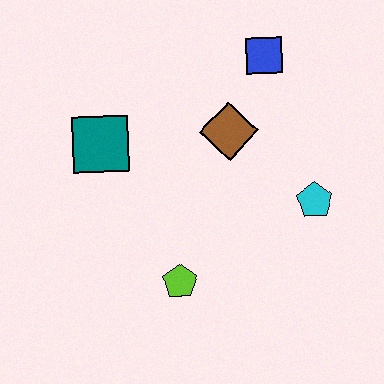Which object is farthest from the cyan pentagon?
The teal square is farthest from the cyan pentagon.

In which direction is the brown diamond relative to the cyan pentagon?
The brown diamond is to the left of the cyan pentagon.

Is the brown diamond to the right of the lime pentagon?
Yes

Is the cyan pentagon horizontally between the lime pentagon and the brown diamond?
No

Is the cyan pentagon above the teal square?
No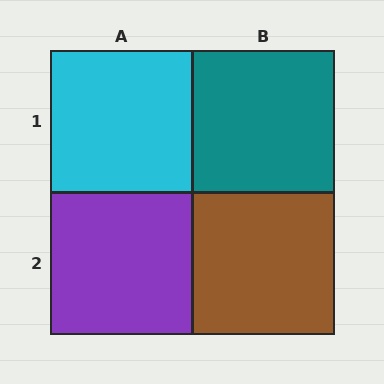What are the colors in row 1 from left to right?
Cyan, teal.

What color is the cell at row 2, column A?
Purple.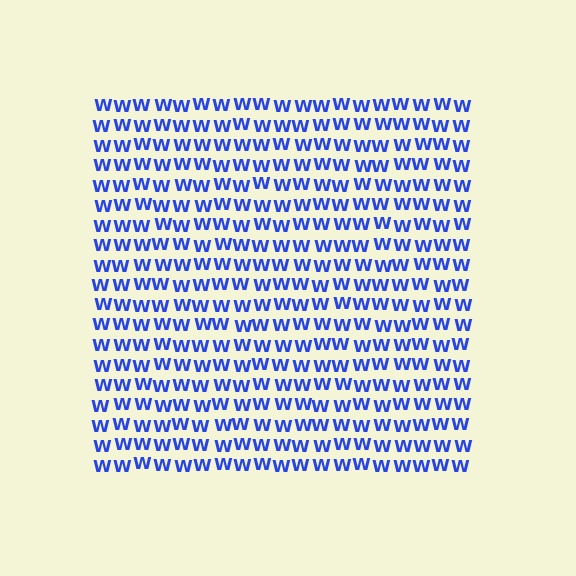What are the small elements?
The small elements are letter W's.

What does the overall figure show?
The overall figure shows a square.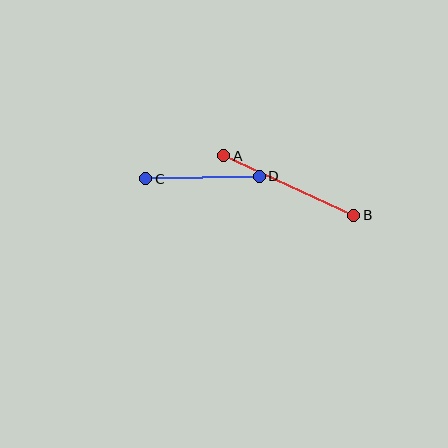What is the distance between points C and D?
The distance is approximately 114 pixels.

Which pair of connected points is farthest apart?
Points A and B are farthest apart.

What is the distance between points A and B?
The distance is approximately 143 pixels.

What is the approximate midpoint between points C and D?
The midpoint is at approximately (203, 177) pixels.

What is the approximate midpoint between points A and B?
The midpoint is at approximately (289, 185) pixels.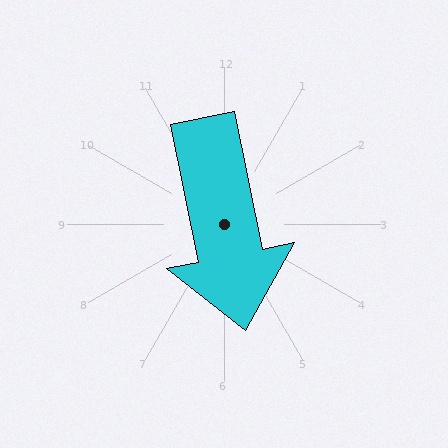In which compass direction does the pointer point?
South.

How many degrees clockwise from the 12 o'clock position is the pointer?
Approximately 168 degrees.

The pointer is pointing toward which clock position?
Roughly 6 o'clock.